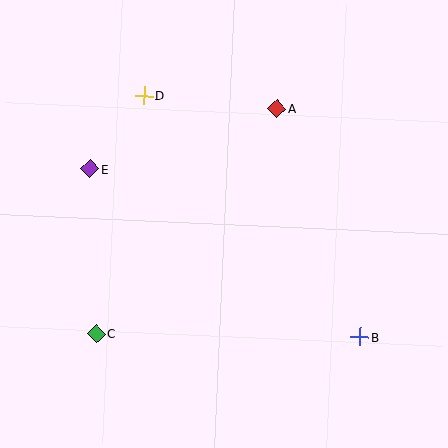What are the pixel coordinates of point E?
Point E is at (90, 169).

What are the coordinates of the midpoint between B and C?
The midpoint between B and C is at (228, 335).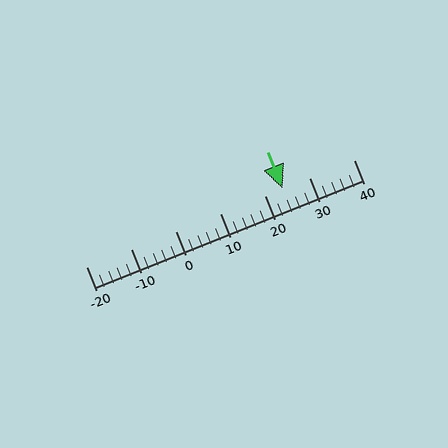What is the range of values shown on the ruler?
The ruler shows values from -20 to 40.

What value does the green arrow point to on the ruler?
The green arrow points to approximately 24.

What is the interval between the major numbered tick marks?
The major tick marks are spaced 10 units apart.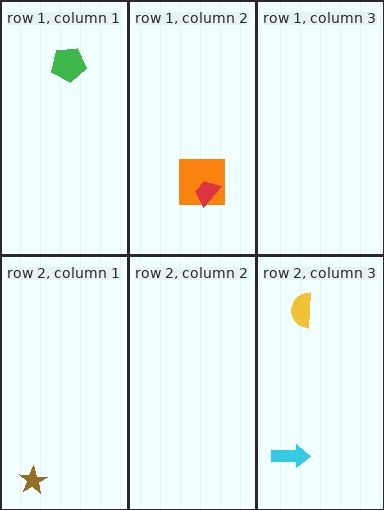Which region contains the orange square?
The row 1, column 2 region.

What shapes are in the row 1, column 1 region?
The green pentagon.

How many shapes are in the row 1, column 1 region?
1.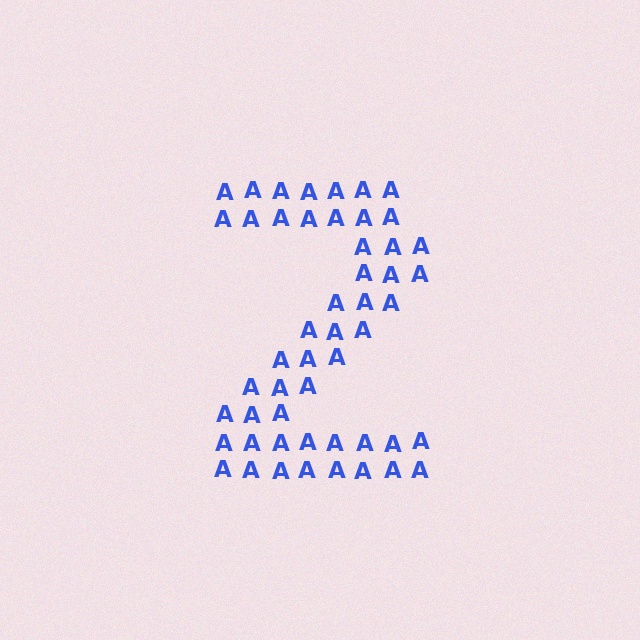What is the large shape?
The large shape is the digit 2.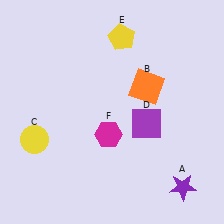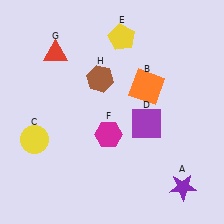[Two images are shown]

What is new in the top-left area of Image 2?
A brown hexagon (H) was added in the top-left area of Image 2.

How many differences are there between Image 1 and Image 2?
There are 2 differences between the two images.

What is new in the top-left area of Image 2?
A red triangle (G) was added in the top-left area of Image 2.